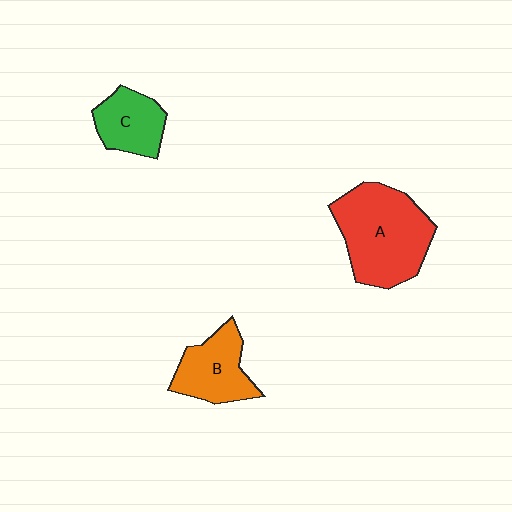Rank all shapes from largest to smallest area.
From largest to smallest: A (red), B (orange), C (green).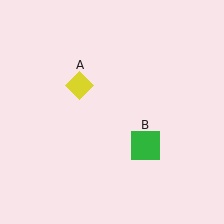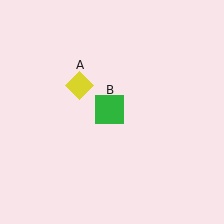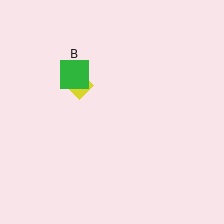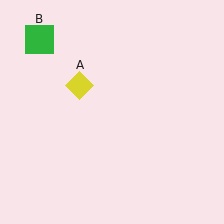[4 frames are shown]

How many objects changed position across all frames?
1 object changed position: green square (object B).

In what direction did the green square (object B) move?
The green square (object B) moved up and to the left.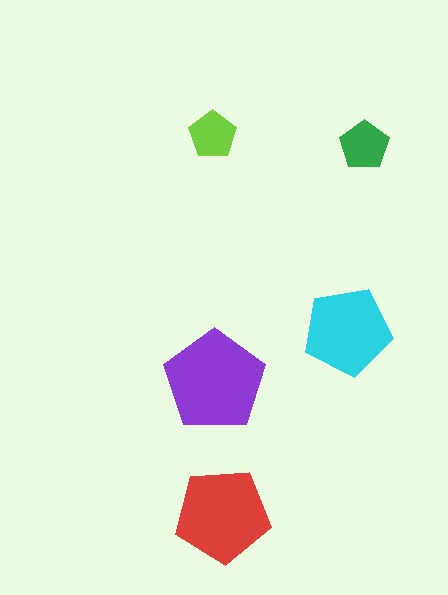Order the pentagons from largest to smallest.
the purple one, the red one, the cyan one, the green one, the lime one.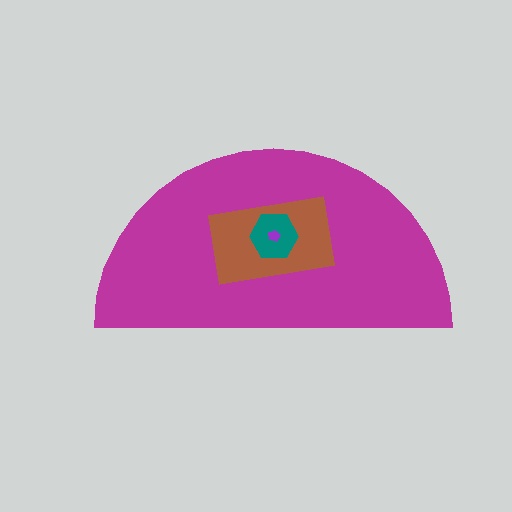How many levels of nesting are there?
4.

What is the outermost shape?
The magenta semicircle.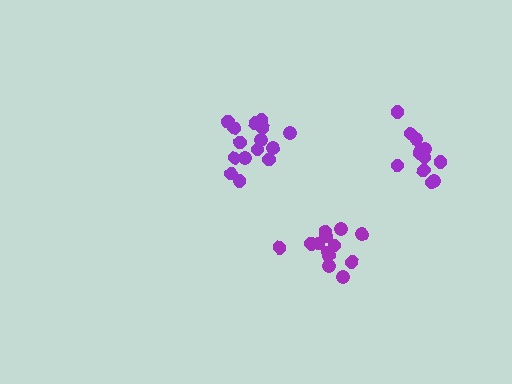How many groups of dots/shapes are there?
There are 3 groups.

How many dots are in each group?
Group 1: 15 dots, Group 2: 12 dots, Group 3: 15 dots (42 total).